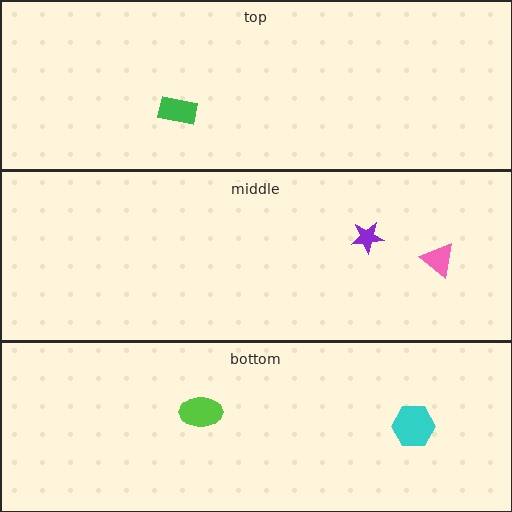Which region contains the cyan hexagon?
The bottom region.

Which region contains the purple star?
The middle region.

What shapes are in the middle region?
The pink triangle, the purple star.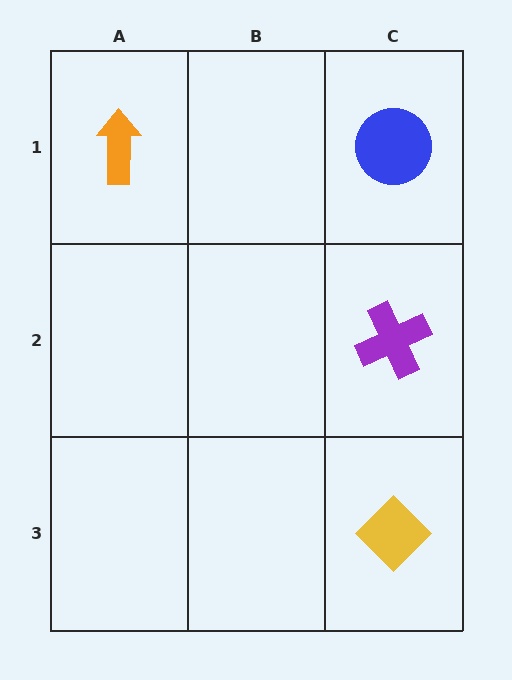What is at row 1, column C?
A blue circle.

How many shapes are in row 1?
2 shapes.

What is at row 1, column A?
An orange arrow.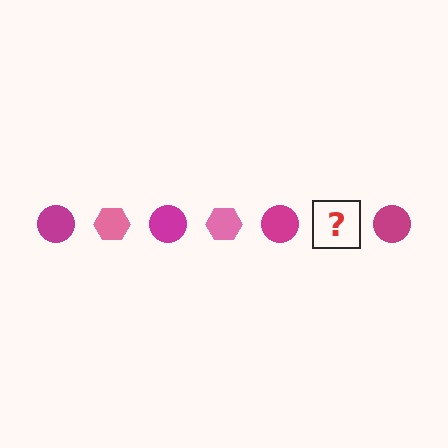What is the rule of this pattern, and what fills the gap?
The rule is that the pattern alternates between magenta circle and pink hexagon. The gap should be filled with a pink hexagon.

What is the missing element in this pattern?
The missing element is a pink hexagon.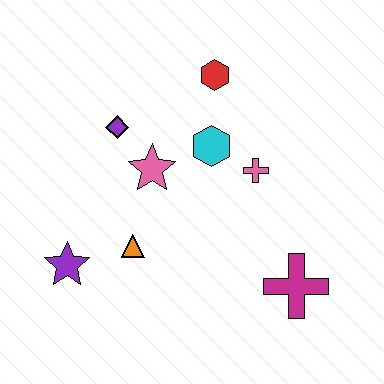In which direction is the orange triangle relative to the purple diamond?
The orange triangle is below the purple diamond.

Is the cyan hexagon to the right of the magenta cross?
No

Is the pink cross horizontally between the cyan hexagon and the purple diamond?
No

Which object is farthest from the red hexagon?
The purple star is farthest from the red hexagon.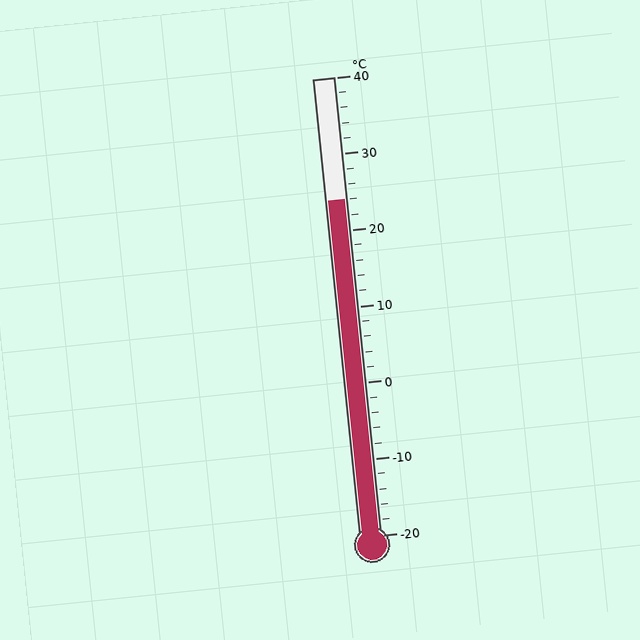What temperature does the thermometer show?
The thermometer shows approximately 24°C.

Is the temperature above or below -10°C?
The temperature is above -10°C.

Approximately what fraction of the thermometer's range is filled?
The thermometer is filled to approximately 75% of its range.